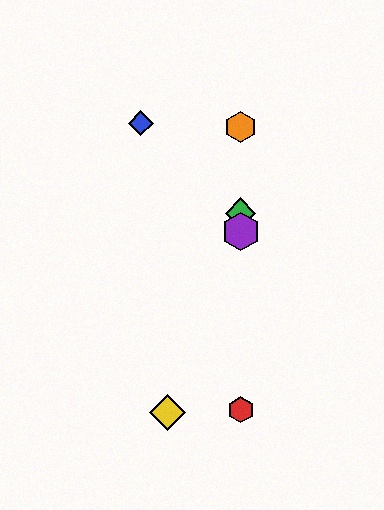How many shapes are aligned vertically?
4 shapes (the red hexagon, the green diamond, the purple hexagon, the orange hexagon) are aligned vertically.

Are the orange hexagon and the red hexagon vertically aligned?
Yes, both are at x≈241.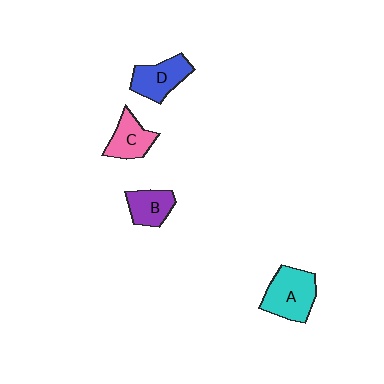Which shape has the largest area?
Shape A (cyan).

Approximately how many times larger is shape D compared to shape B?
Approximately 1.3 times.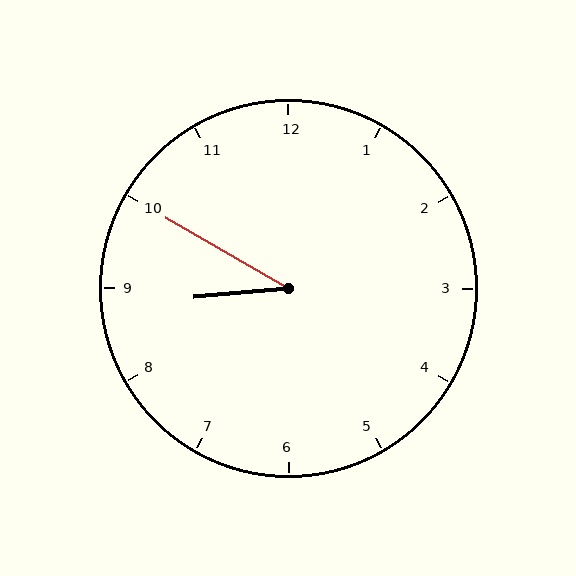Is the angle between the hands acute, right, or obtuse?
It is acute.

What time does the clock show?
8:50.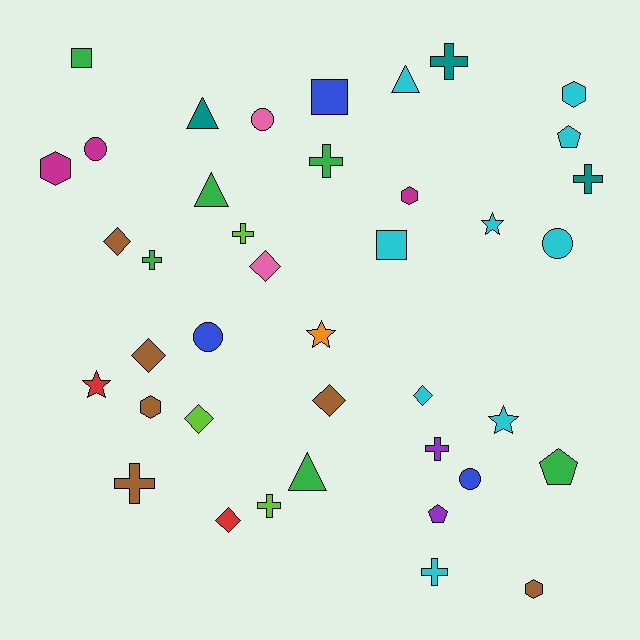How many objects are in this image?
There are 40 objects.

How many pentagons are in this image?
There are 3 pentagons.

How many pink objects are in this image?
There are 2 pink objects.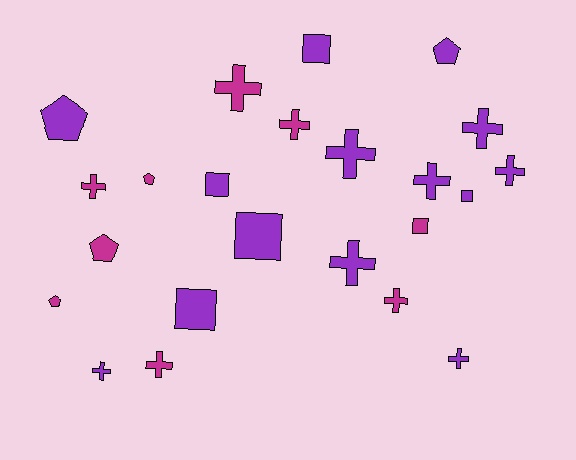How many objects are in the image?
There are 23 objects.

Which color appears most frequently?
Purple, with 14 objects.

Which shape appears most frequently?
Cross, with 12 objects.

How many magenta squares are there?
There is 1 magenta square.